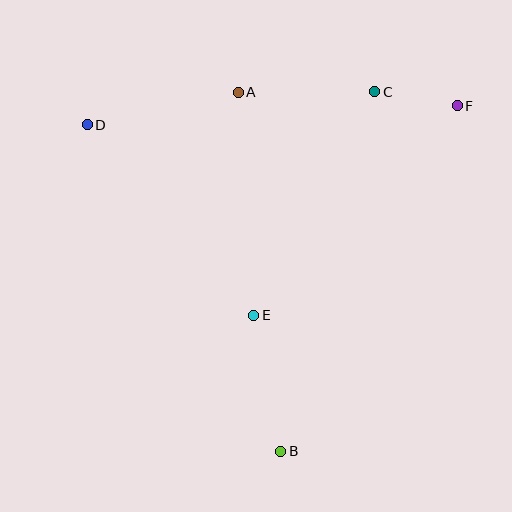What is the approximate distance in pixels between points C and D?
The distance between C and D is approximately 290 pixels.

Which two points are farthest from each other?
Points B and F are farthest from each other.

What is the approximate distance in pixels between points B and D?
The distance between B and D is approximately 380 pixels.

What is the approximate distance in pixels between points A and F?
The distance between A and F is approximately 219 pixels.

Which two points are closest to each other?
Points C and F are closest to each other.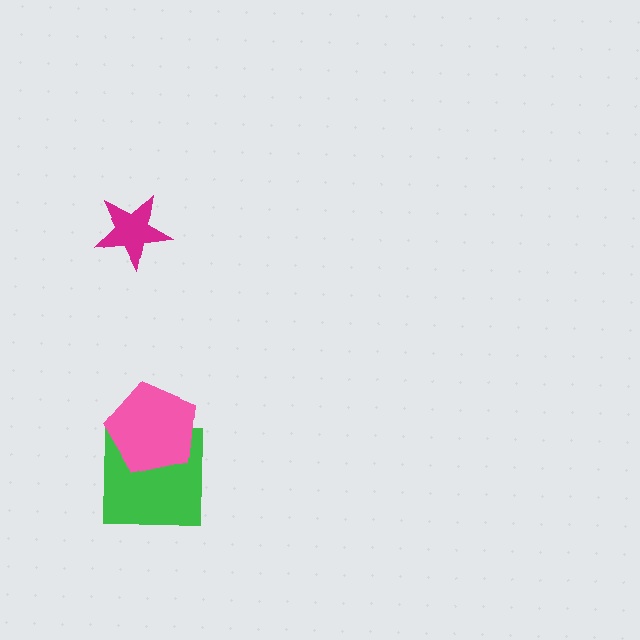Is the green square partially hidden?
Yes, it is partially covered by another shape.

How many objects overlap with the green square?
1 object overlaps with the green square.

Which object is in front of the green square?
The pink pentagon is in front of the green square.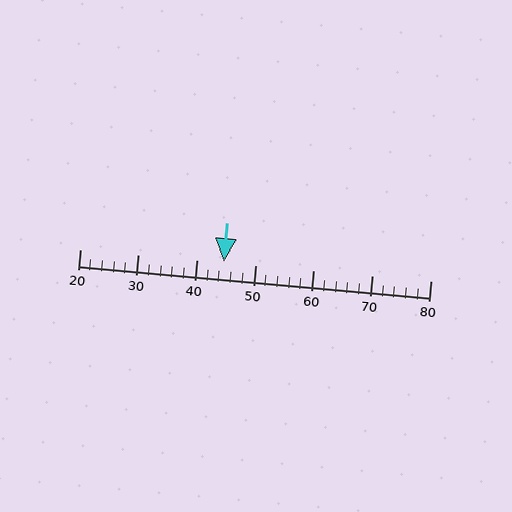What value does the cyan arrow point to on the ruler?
The cyan arrow points to approximately 45.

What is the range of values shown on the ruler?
The ruler shows values from 20 to 80.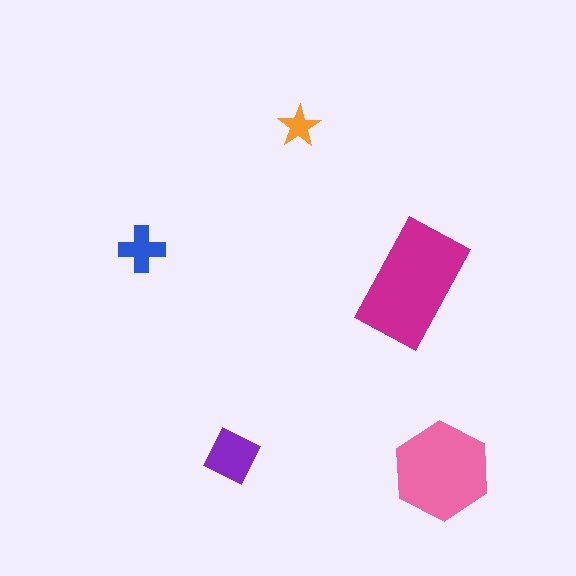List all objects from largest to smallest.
The magenta rectangle, the pink hexagon, the purple square, the blue cross, the orange star.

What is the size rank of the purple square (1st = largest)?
3rd.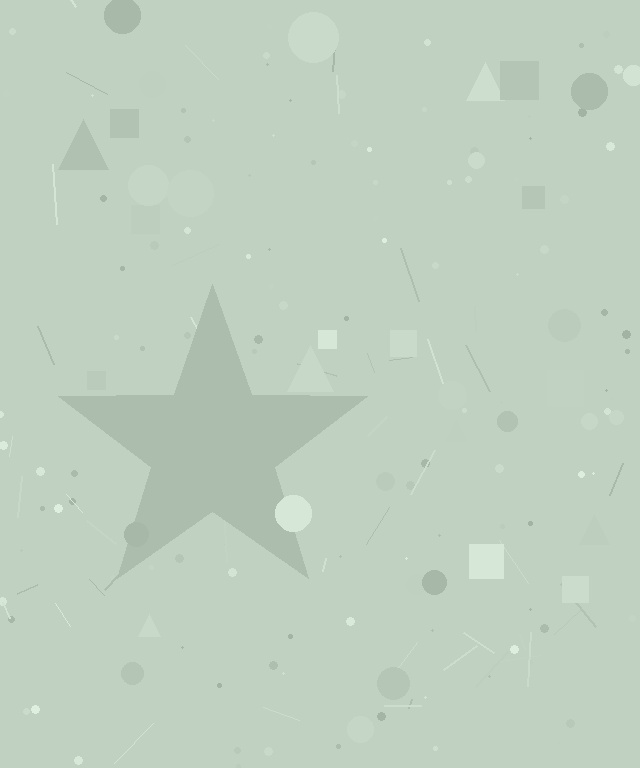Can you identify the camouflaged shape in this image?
The camouflaged shape is a star.